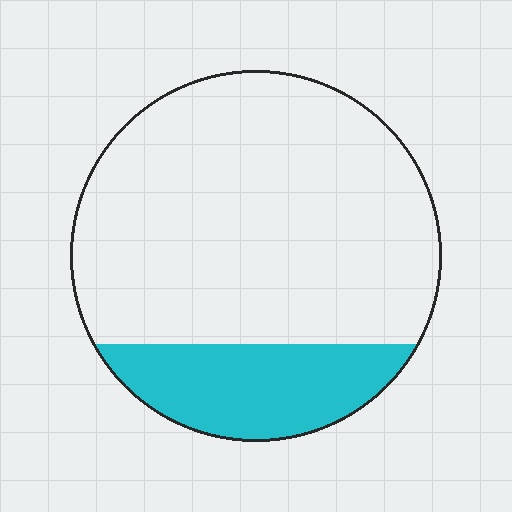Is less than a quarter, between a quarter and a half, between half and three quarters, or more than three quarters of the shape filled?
Less than a quarter.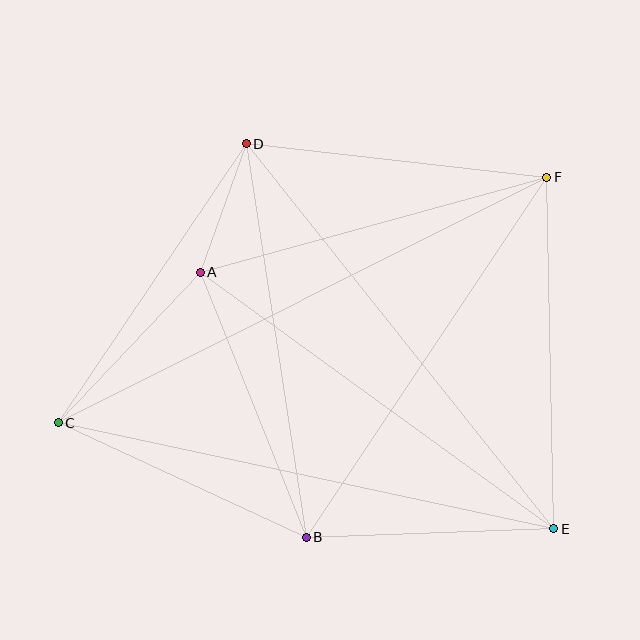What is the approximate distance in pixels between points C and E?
The distance between C and E is approximately 507 pixels.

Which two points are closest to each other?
Points A and D are closest to each other.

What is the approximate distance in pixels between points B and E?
The distance between B and E is approximately 248 pixels.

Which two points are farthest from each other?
Points C and F are farthest from each other.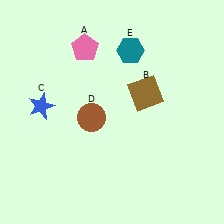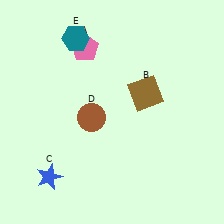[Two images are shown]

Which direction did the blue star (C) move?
The blue star (C) moved down.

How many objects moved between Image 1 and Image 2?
2 objects moved between the two images.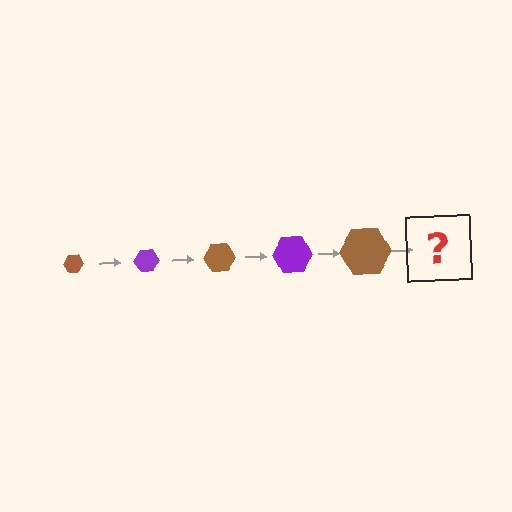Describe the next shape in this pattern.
It should be a purple hexagon, larger than the previous one.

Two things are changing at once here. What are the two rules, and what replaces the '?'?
The two rules are that the hexagon grows larger each step and the color cycles through brown and purple. The '?' should be a purple hexagon, larger than the previous one.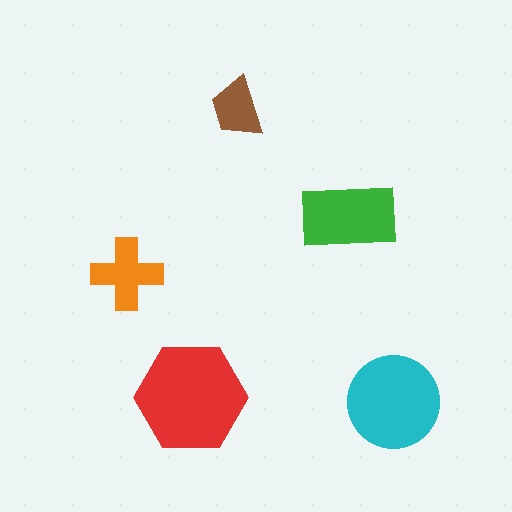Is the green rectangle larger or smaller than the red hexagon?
Smaller.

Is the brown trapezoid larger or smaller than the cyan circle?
Smaller.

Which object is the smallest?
The brown trapezoid.